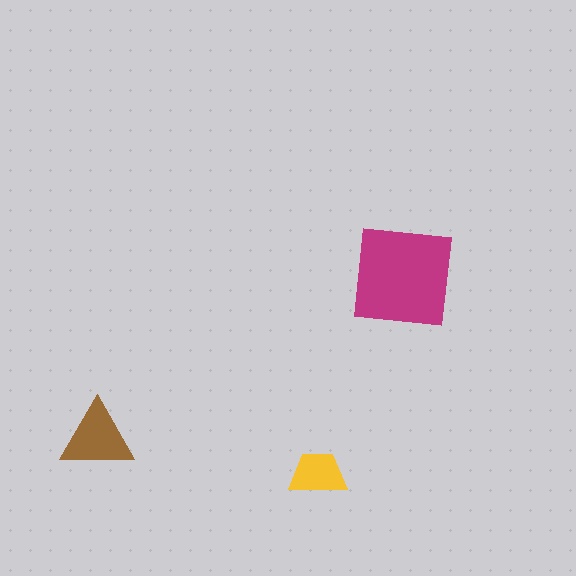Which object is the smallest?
The yellow trapezoid.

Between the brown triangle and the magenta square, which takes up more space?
The magenta square.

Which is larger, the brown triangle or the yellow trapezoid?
The brown triangle.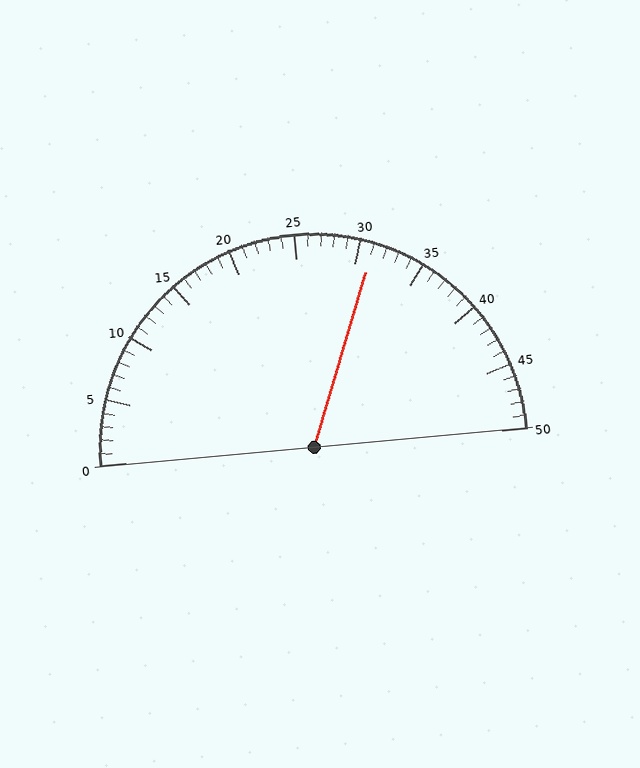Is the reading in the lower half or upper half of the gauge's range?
The reading is in the upper half of the range (0 to 50).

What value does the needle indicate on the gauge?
The needle indicates approximately 31.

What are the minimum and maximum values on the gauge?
The gauge ranges from 0 to 50.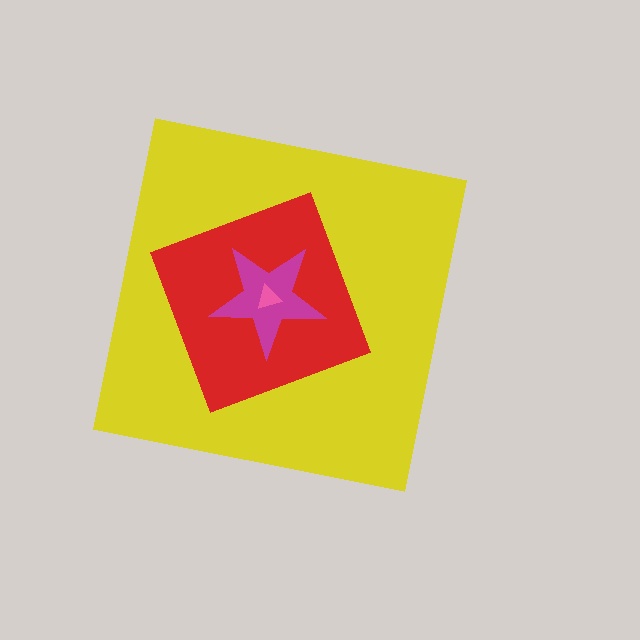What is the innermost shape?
The pink triangle.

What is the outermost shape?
The yellow square.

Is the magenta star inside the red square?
Yes.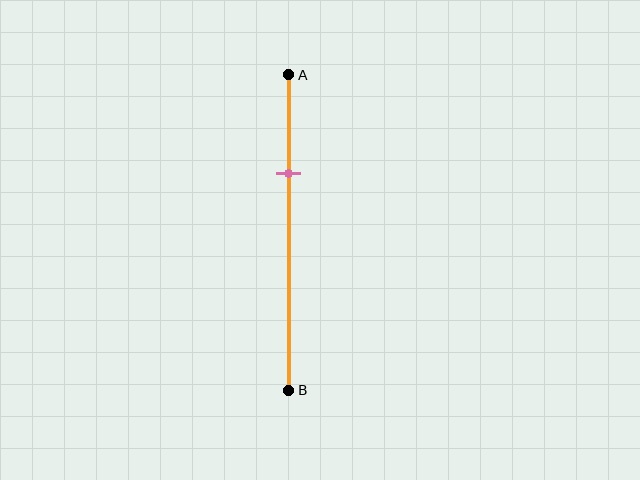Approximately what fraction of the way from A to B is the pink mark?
The pink mark is approximately 30% of the way from A to B.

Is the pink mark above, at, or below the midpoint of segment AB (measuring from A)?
The pink mark is above the midpoint of segment AB.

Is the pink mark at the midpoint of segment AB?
No, the mark is at about 30% from A, not at the 50% midpoint.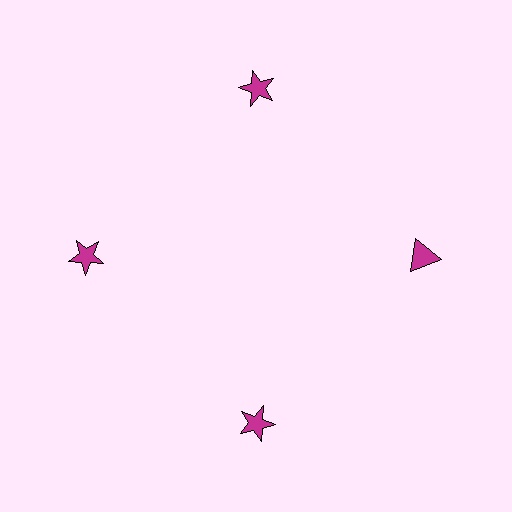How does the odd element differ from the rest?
It has a different shape: triangle instead of star.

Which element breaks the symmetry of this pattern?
The magenta triangle at roughly the 3 o'clock position breaks the symmetry. All other shapes are magenta stars.